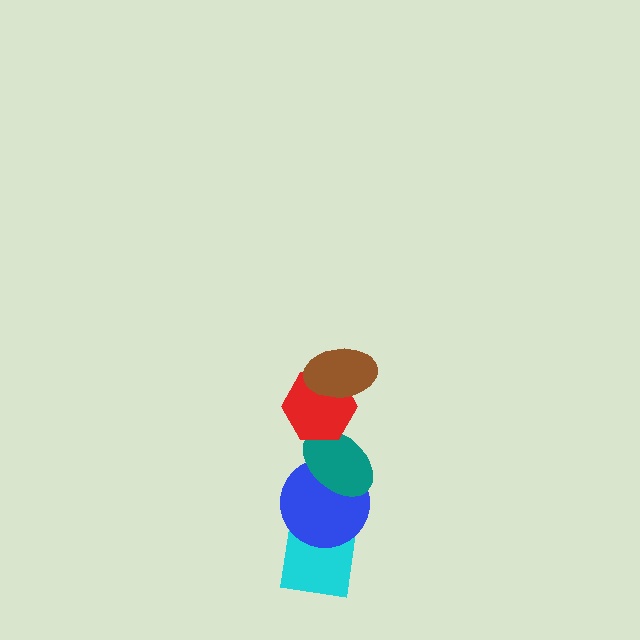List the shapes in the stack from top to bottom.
From top to bottom: the brown ellipse, the red hexagon, the teal ellipse, the blue circle, the cyan square.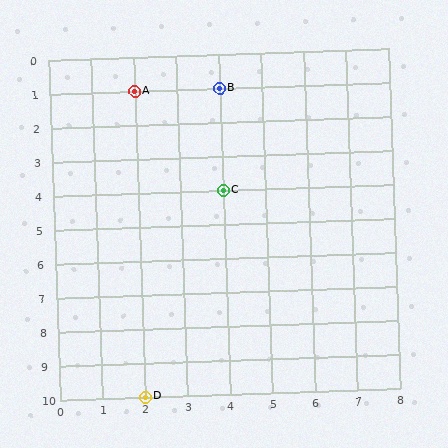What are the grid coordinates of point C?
Point C is at grid coordinates (4, 4).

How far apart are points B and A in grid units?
Points B and A are 2 columns apart.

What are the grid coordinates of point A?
Point A is at grid coordinates (2, 1).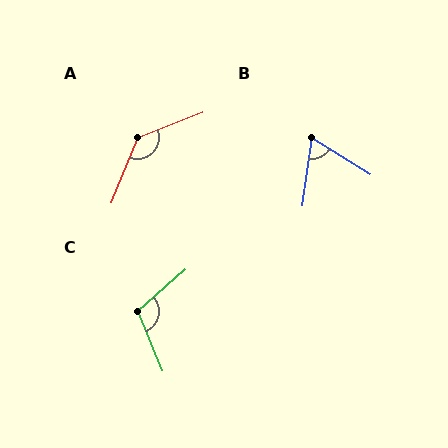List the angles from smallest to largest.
B (66°), C (109°), A (134°).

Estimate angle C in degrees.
Approximately 109 degrees.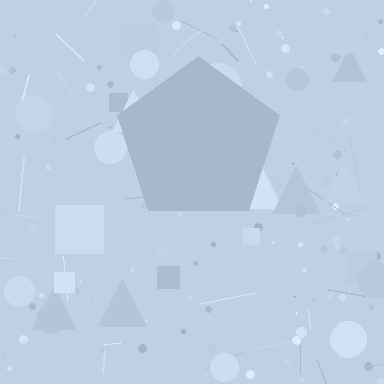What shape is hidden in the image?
A pentagon is hidden in the image.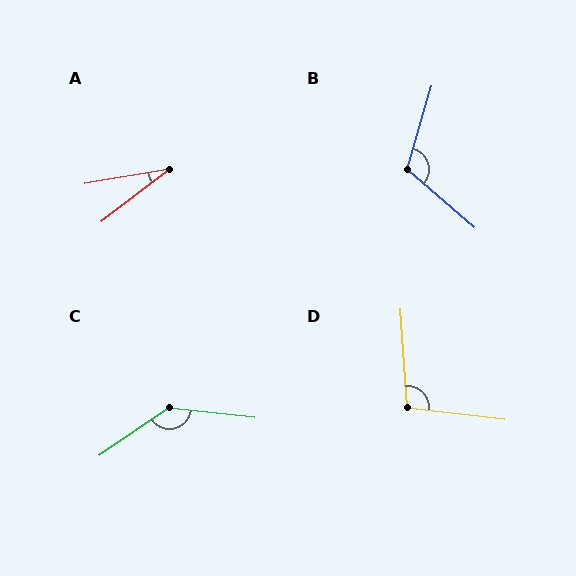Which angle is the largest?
C, at approximately 139 degrees.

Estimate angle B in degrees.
Approximately 115 degrees.